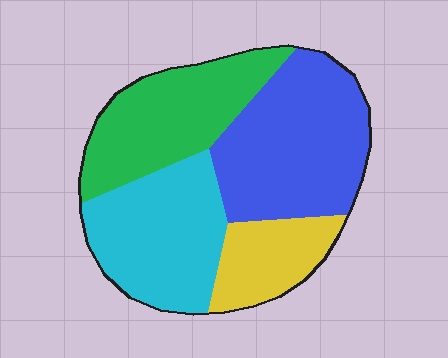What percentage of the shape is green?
Green takes up between a sixth and a third of the shape.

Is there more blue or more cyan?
Blue.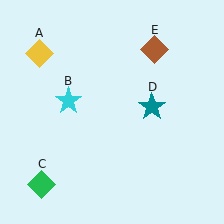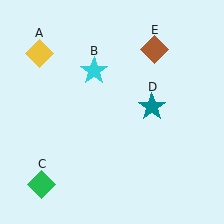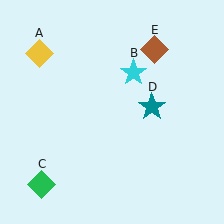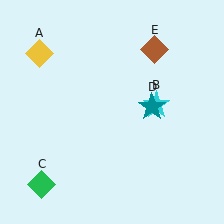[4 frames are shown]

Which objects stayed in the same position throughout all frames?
Yellow diamond (object A) and green diamond (object C) and teal star (object D) and brown diamond (object E) remained stationary.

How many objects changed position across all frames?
1 object changed position: cyan star (object B).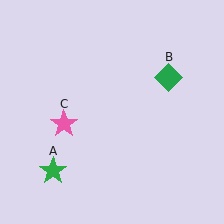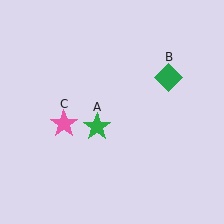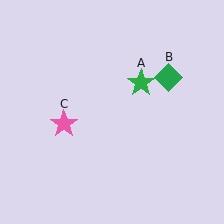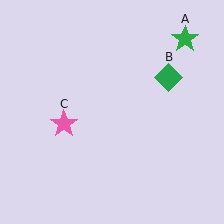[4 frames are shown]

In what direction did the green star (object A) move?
The green star (object A) moved up and to the right.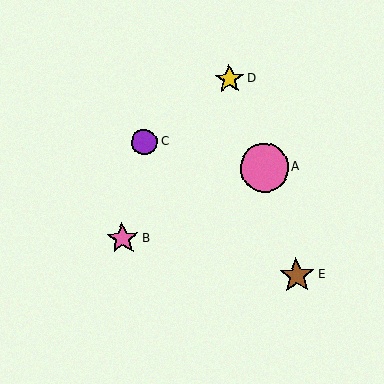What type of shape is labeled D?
Shape D is a yellow star.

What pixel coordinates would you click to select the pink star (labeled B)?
Click at (123, 239) to select the pink star B.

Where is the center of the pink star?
The center of the pink star is at (123, 239).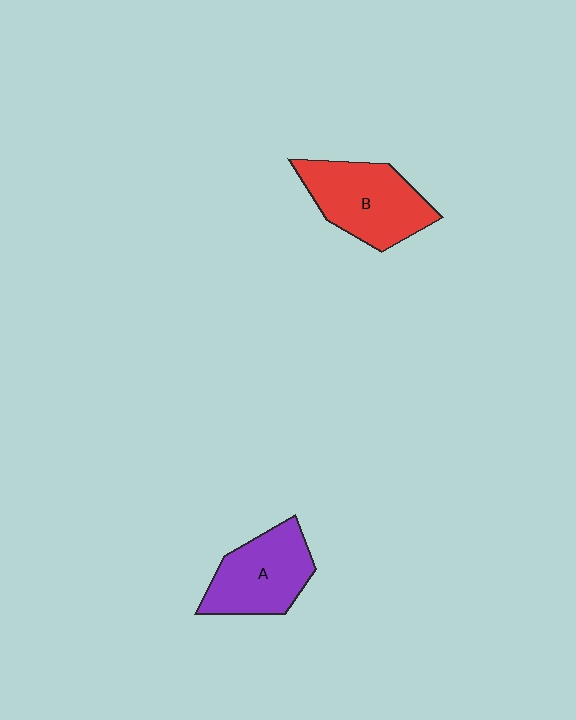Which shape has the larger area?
Shape B (red).